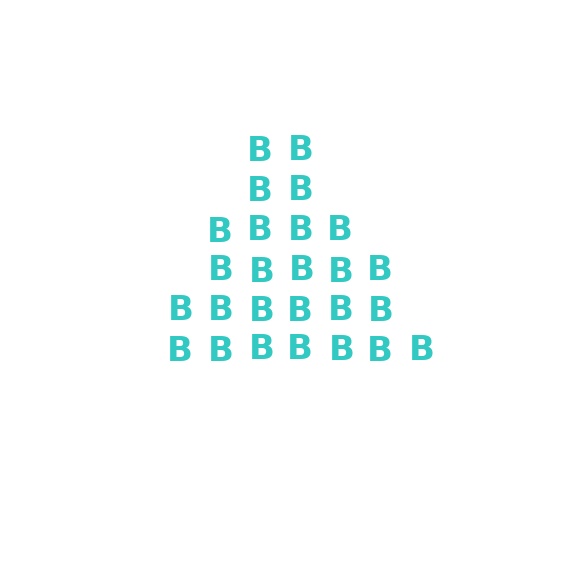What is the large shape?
The large shape is a triangle.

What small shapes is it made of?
It is made of small letter B's.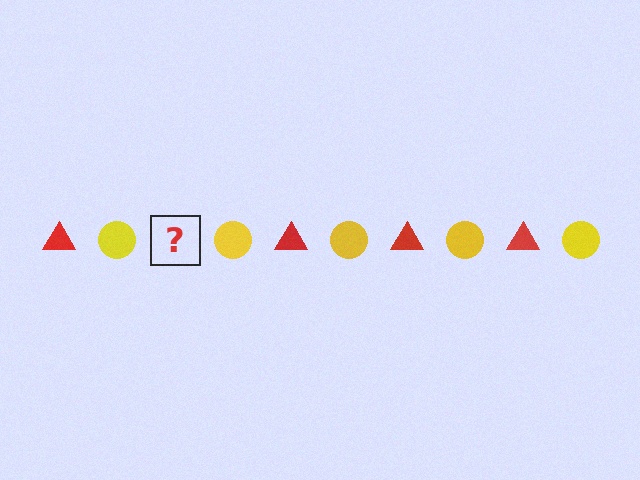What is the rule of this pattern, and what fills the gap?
The rule is that the pattern alternates between red triangle and yellow circle. The gap should be filled with a red triangle.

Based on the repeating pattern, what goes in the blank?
The blank should be a red triangle.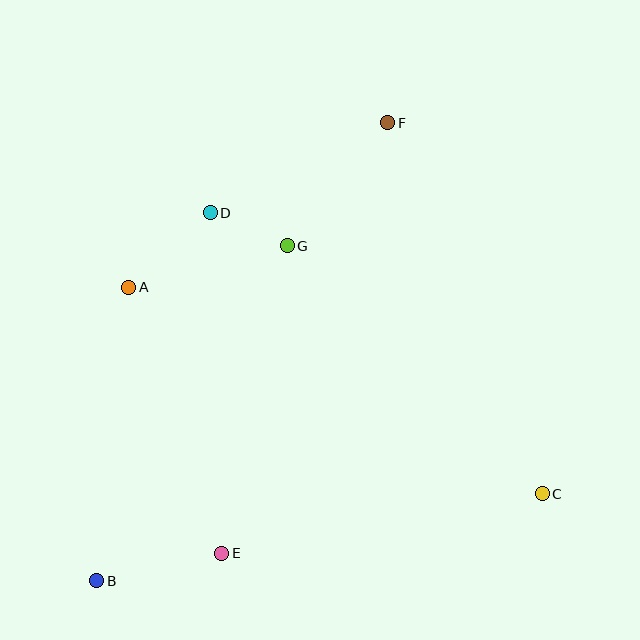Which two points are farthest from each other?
Points B and F are farthest from each other.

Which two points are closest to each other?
Points D and G are closest to each other.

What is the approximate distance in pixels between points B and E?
The distance between B and E is approximately 128 pixels.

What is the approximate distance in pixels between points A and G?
The distance between A and G is approximately 164 pixels.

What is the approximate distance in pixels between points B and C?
The distance between B and C is approximately 454 pixels.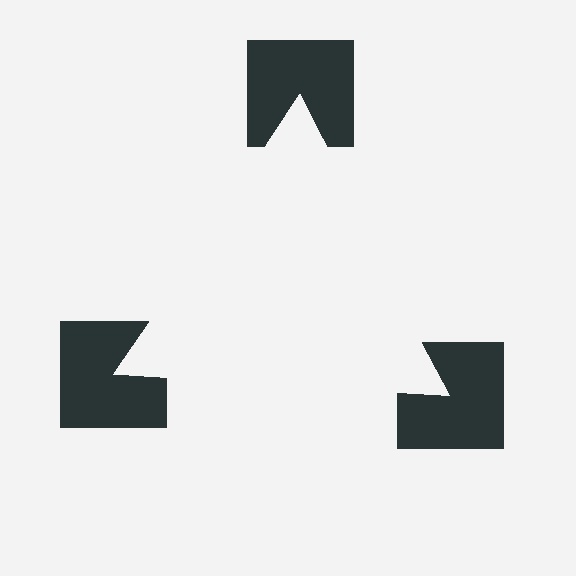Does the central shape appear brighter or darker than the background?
It typically appears slightly brighter than the background, even though no actual brightness change is drawn.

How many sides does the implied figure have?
3 sides.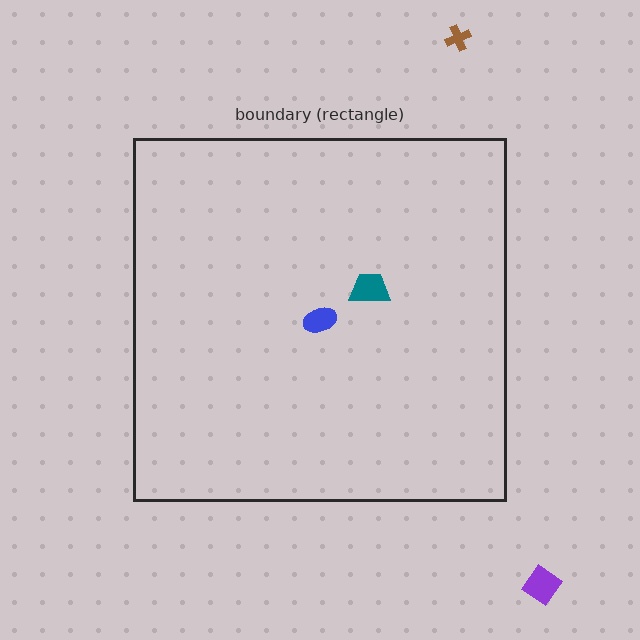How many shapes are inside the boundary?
2 inside, 2 outside.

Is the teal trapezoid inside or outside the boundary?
Inside.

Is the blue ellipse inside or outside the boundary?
Inside.